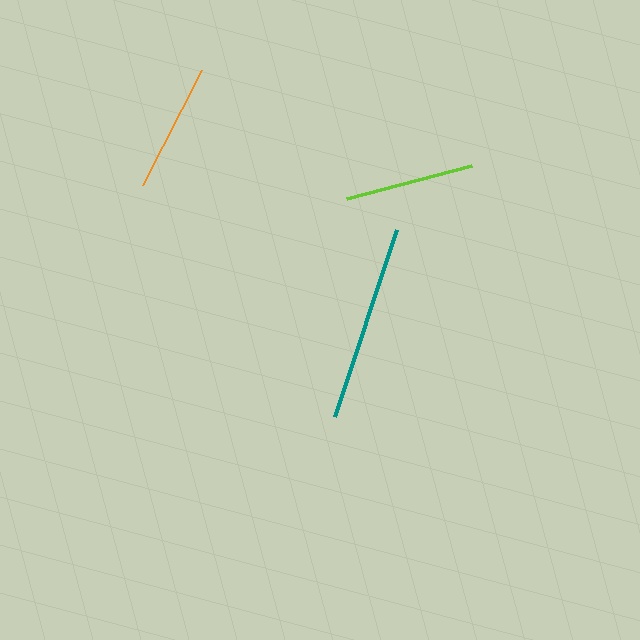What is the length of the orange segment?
The orange segment is approximately 130 pixels long.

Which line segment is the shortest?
The lime line is the shortest at approximately 129 pixels.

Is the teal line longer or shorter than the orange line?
The teal line is longer than the orange line.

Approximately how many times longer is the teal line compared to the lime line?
The teal line is approximately 1.5 times the length of the lime line.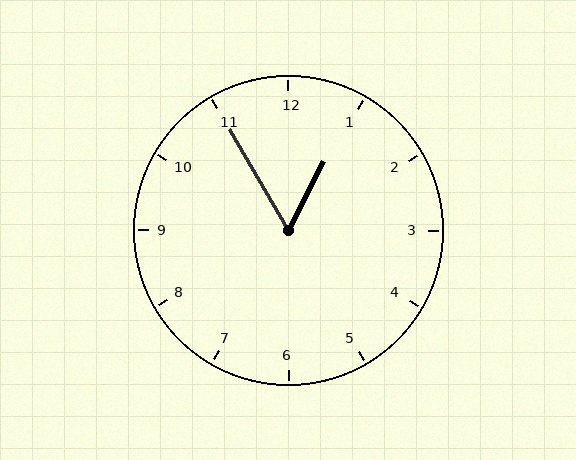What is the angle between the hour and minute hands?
Approximately 58 degrees.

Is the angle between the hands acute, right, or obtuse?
It is acute.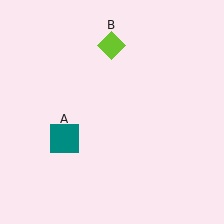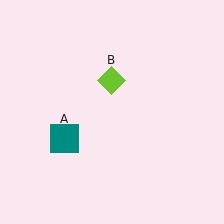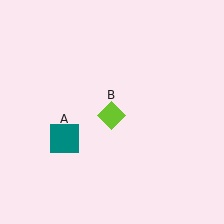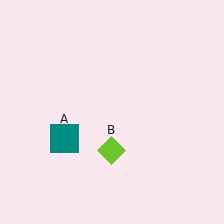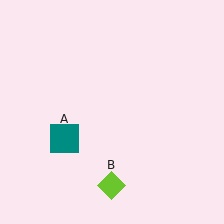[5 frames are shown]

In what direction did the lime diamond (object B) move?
The lime diamond (object B) moved down.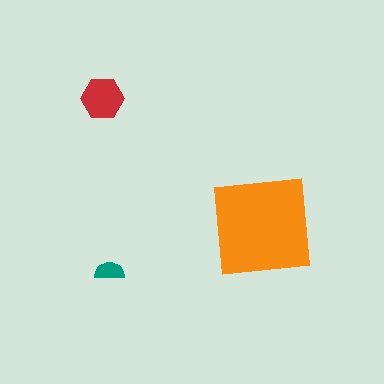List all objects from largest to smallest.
The orange square, the red hexagon, the teal semicircle.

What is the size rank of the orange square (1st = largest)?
1st.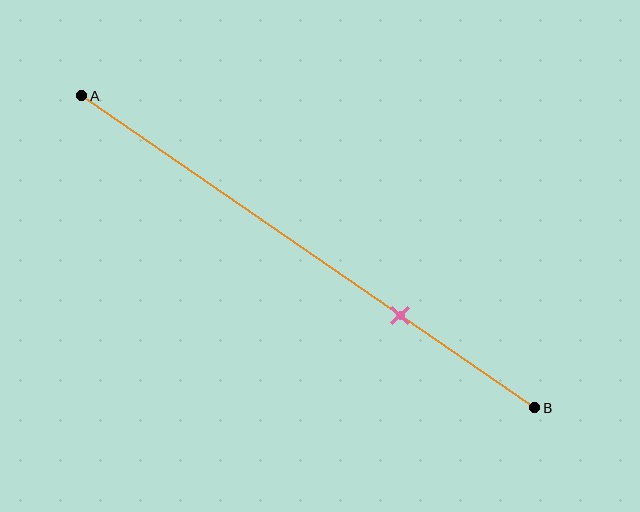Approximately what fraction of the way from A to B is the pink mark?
The pink mark is approximately 70% of the way from A to B.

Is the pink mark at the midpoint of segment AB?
No, the mark is at about 70% from A, not at the 50% midpoint.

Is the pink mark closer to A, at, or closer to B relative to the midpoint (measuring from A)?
The pink mark is closer to point B than the midpoint of segment AB.